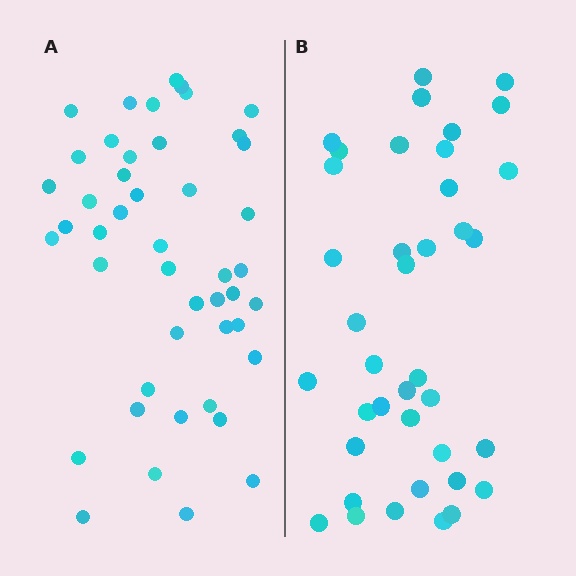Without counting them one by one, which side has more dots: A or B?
Region A (the left region) has more dots.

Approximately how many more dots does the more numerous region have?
Region A has roughly 8 or so more dots than region B.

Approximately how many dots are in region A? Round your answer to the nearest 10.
About 50 dots. (The exact count is 46, which rounds to 50.)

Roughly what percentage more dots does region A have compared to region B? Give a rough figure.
About 20% more.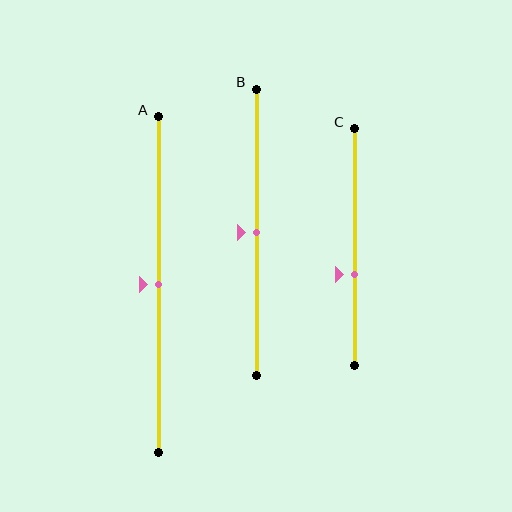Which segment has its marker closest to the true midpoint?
Segment A has its marker closest to the true midpoint.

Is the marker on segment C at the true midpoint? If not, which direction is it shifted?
No, the marker on segment C is shifted downward by about 11% of the segment length.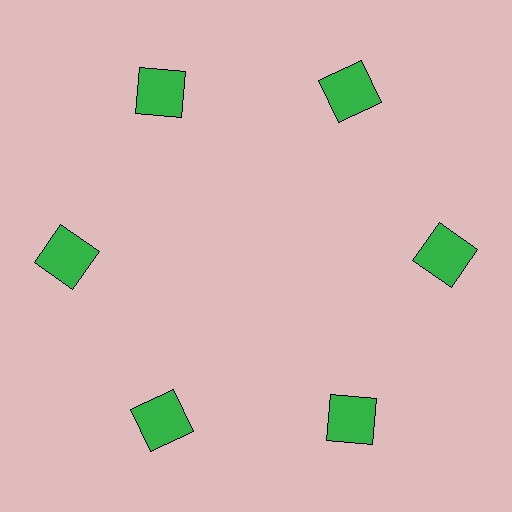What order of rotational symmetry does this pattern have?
This pattern has 6-fold rotational symmetry.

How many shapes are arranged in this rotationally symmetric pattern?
There are 6 shapes, arranged in 6 groups of 1.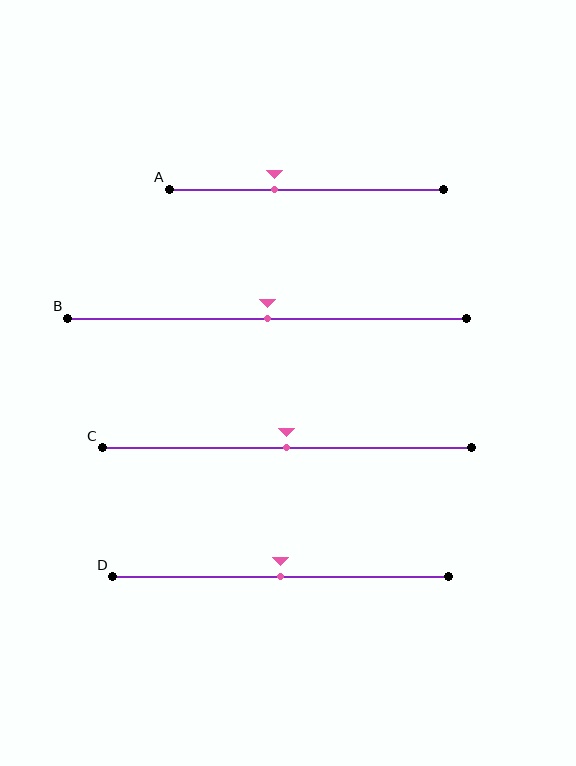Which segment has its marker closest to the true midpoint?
Segment B has its marker closest to the true midpoint.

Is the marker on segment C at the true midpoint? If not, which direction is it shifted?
Yes, the marker on segment C is at the true midpoint.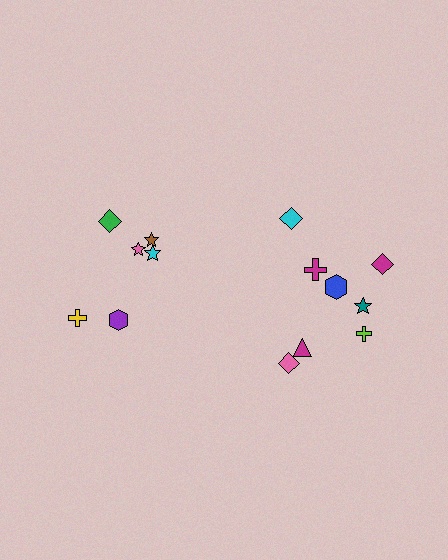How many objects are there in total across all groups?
There are 14 objects.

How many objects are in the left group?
There are 6 objects.